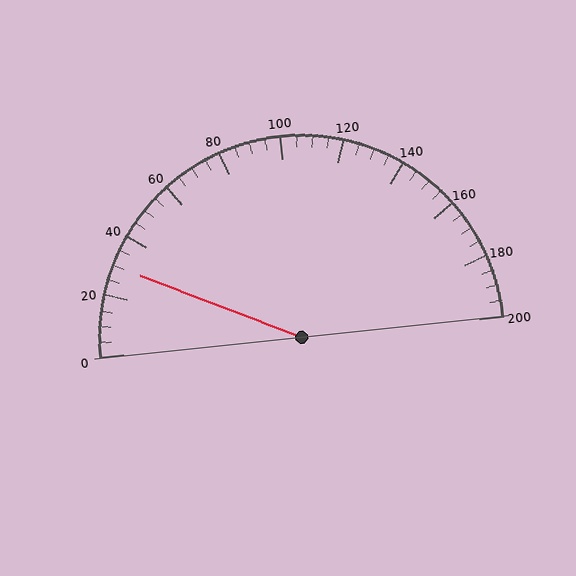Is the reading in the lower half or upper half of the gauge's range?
The reading is in the lower half of the range (0 to 200).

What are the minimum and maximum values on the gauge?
The gauge ranges from 0 to 200.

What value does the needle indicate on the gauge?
The needle indicates approximately 30.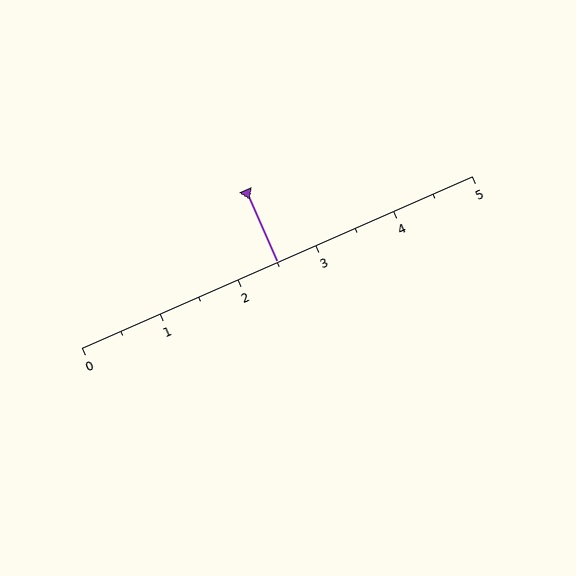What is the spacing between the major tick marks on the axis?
The major ticks are spaced 1 apart.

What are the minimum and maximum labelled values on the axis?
The axis runs from 0 to 5.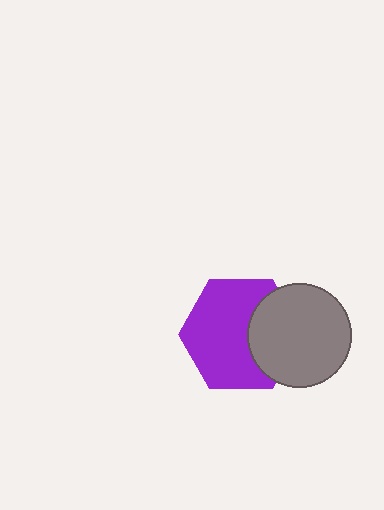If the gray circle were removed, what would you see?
You would see the complete purple hexagon.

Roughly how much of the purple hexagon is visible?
Most of it is visible (roughly 68%).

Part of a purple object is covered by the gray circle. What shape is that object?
It is a hexagon.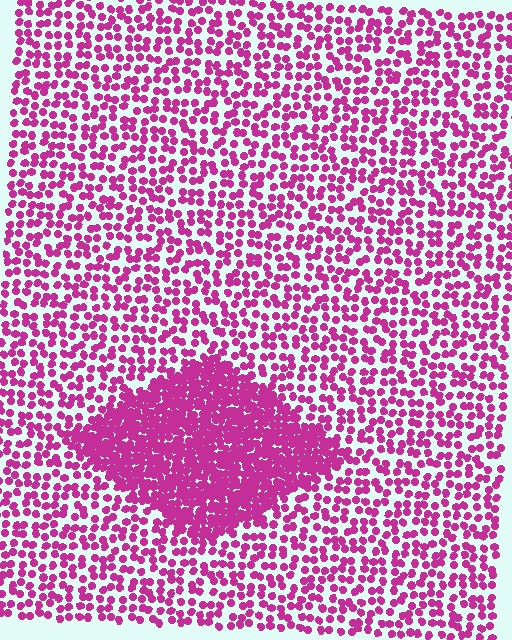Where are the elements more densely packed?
The elements are more densely packed inside the diamond boundary.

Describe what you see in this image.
The image contains small magenta elements arranged at two different densities. A diamond-shaped region is visible where the elements are more densely packed than the surrounding area.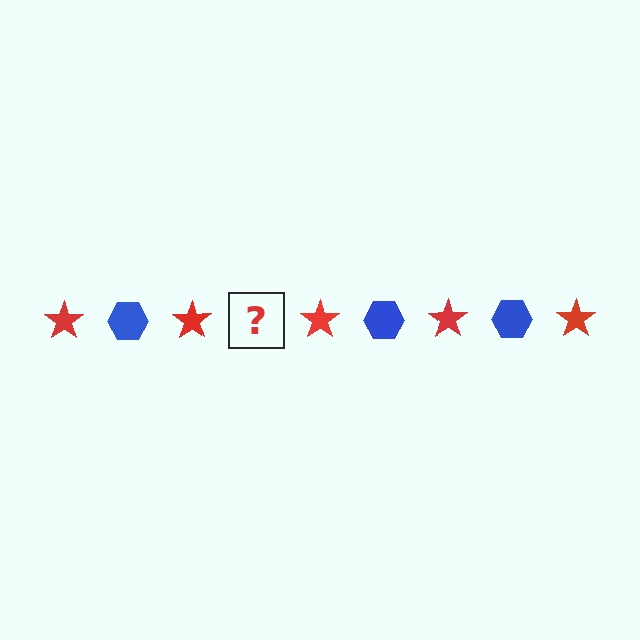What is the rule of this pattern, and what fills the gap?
The rule is that the pattern alternates between red star and blue hexagon. The gap should be filled with a blue hexagon.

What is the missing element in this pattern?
The missing element is a blue hexagon.